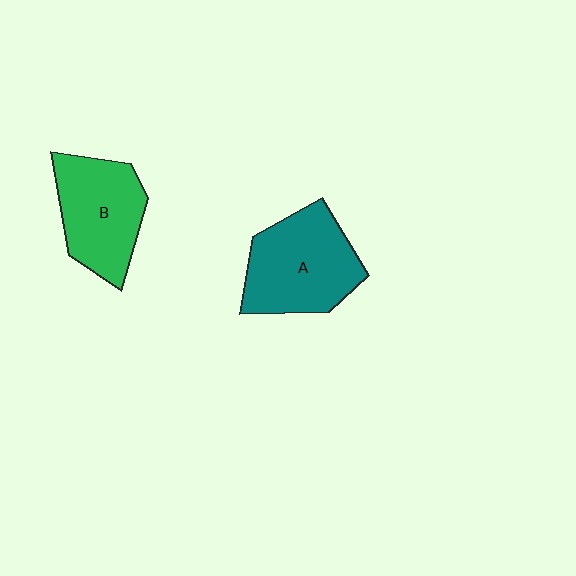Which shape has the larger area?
Shape A (teal).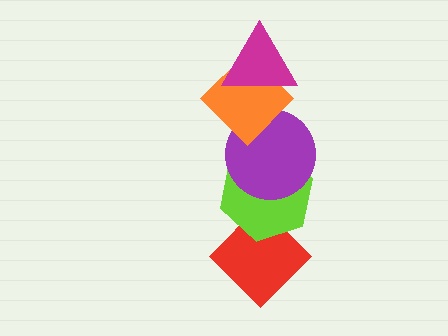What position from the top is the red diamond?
The red diamond is 5th from the top.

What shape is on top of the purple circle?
The orange diamond is on top of the purple circle.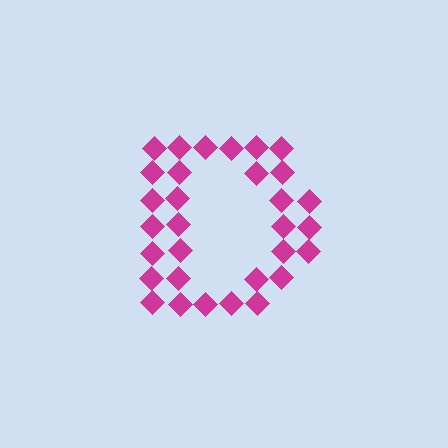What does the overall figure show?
The overall figure shows the letter D.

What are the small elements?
The small elements are diamonds.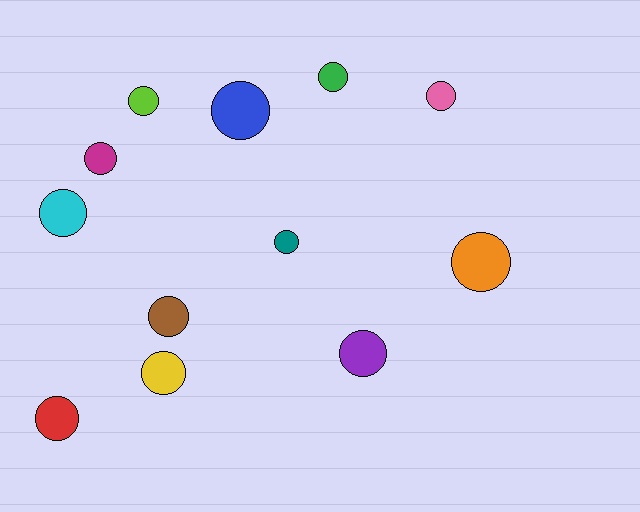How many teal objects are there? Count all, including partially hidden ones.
There is 1 teal object.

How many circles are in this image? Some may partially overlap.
There are 12 circles.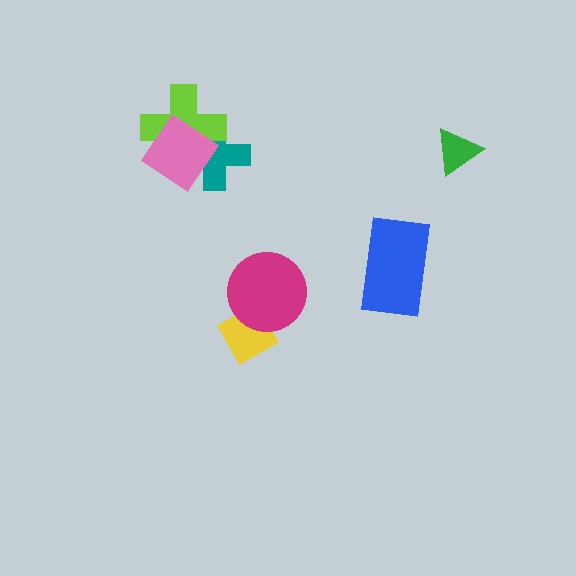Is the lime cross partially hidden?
Yes, it is partially covered by another shape.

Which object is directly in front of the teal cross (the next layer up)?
The lime cross is directly in front of the teal cross.